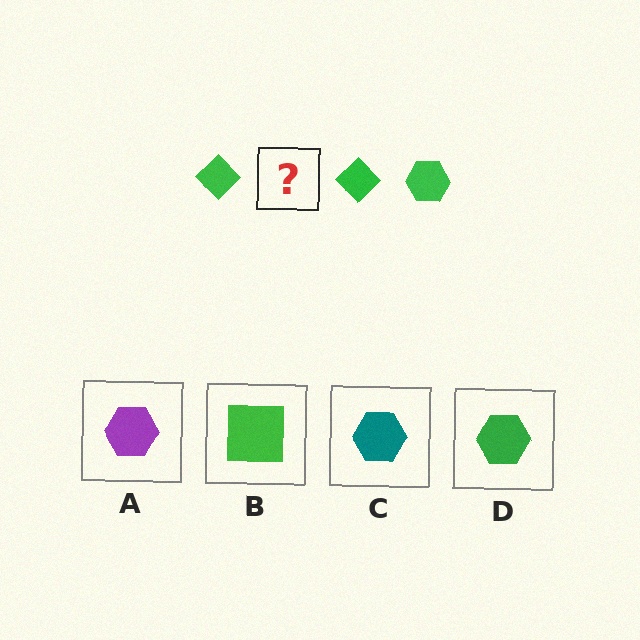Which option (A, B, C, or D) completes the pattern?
D.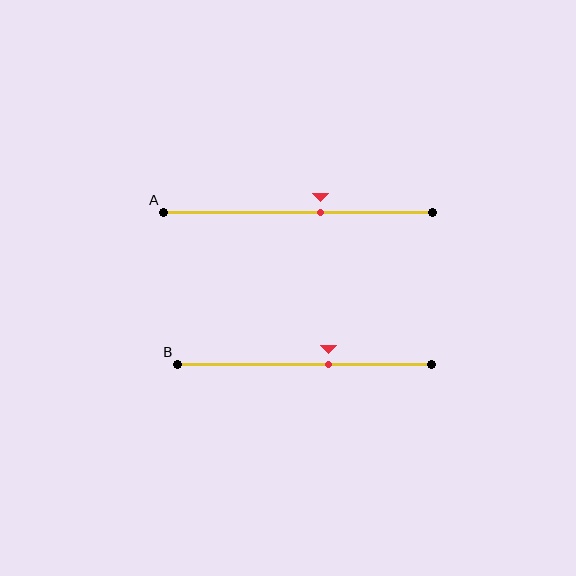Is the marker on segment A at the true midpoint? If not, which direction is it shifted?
No, the marker on segment A is shifted to the right by about 9% of the segment length.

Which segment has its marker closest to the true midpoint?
Segment A has its marker closest to the true midpoint.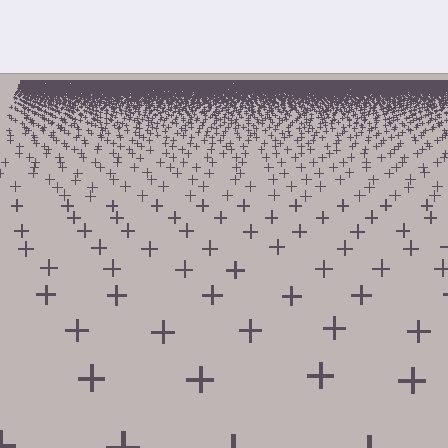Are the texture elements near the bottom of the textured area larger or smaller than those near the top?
Larger. Near the bottom, elements are closer to the viewer and appear at a bigger on-screen size.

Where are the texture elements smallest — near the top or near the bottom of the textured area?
Near the top.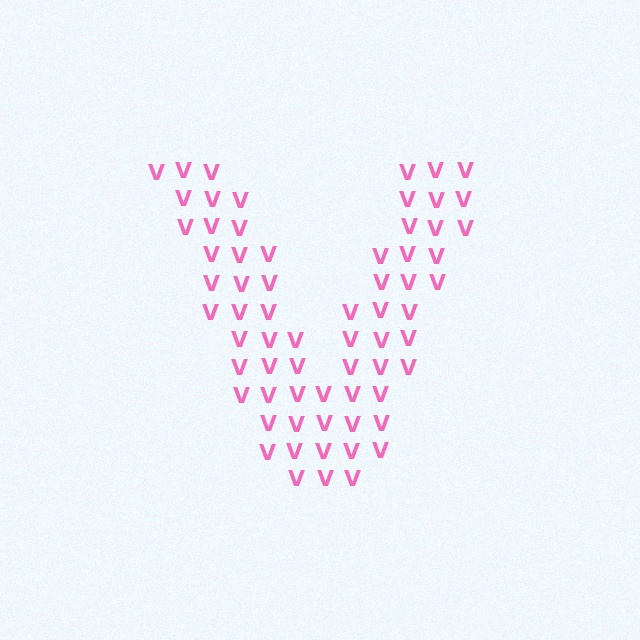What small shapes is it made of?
It is made of small letter V's.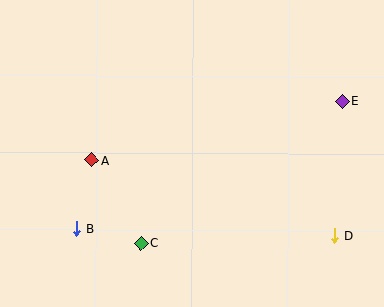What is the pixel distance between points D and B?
The distance between D and B is 258 pixels.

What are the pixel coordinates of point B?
Point B is at (76, 229).